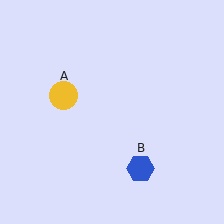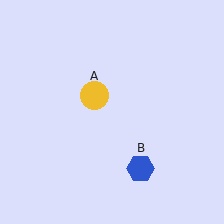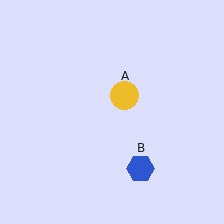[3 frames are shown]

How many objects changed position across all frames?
1 object changed position: yellow circle (object A).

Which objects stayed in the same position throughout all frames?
Blue hexagon (object B) remained stationary.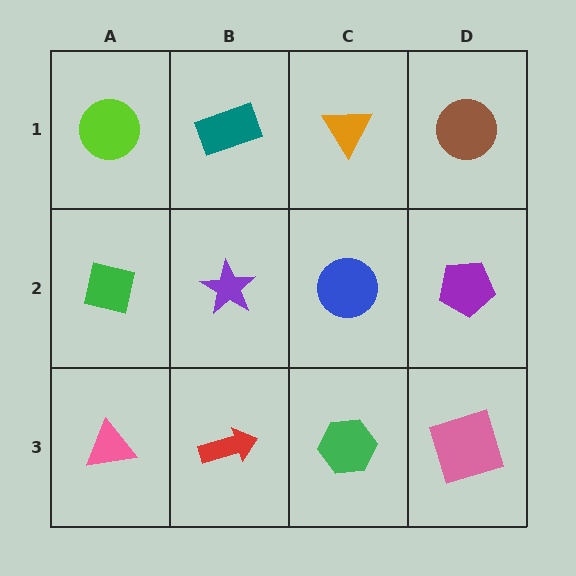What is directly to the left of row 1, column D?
An orange triangle.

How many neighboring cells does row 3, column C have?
3.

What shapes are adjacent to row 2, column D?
A brown circle (row 1, column D), a pink square (row 3, column D), a blue circle (row 2, column C).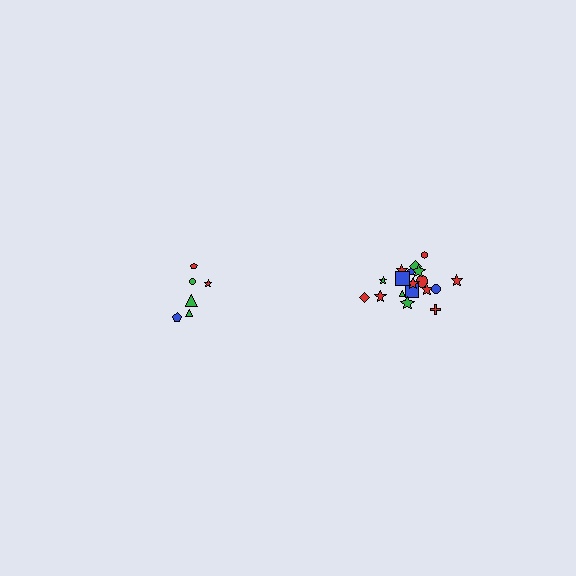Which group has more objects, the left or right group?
The right group.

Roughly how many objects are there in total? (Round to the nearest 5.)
Roughly 25 objects in total.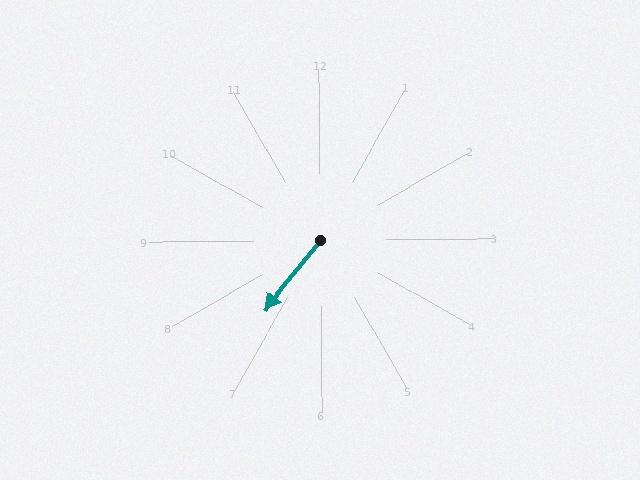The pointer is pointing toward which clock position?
Roughly 7 o'clock.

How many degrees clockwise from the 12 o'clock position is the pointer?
Approximately 219 degrees.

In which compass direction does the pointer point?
Southwest.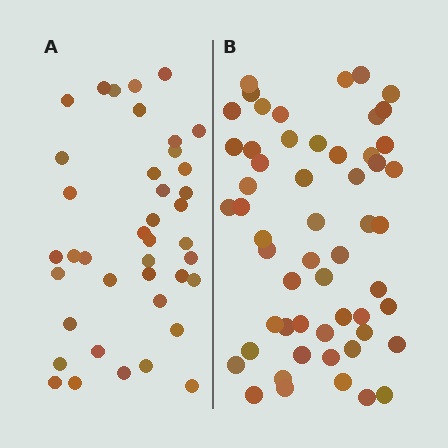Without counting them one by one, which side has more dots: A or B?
Region B (the right region) has more dots.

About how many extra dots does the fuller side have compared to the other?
Region B has approximately 15 more dots than region A.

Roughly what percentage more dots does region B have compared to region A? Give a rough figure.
About 40% more.